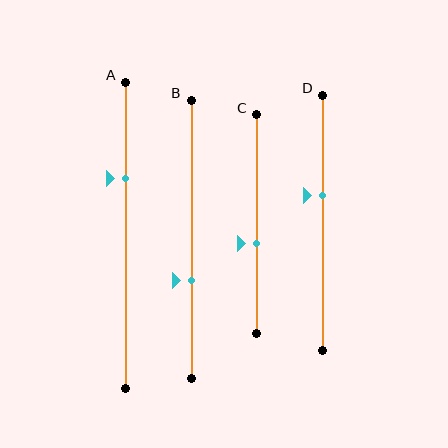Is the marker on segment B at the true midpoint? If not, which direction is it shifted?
No, the marker on segment B is shifted downward by about 15% of the segment length.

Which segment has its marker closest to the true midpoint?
Segment C has its marker closest to the true midpoint.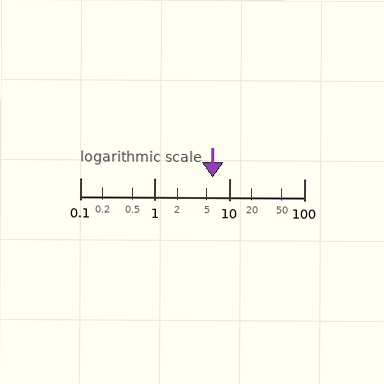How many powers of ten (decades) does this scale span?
The scale spans 3 decades, from 0.1 to 100.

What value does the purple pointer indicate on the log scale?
The pointer indicates approximately 6.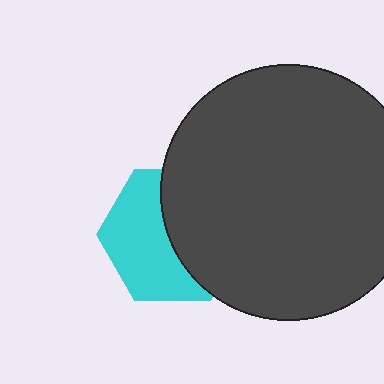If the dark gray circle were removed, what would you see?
You would see the complete cyan hexagon.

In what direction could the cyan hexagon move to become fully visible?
The cyan hexagon could move left. That would shift it out from behind the dark gray circle entirely.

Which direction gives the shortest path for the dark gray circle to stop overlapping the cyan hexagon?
Moving right gives the shortest separation.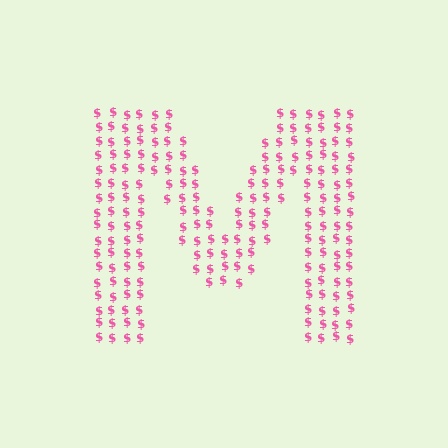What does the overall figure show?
The overall figure shows the letter M.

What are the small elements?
The small elements are dollar signs.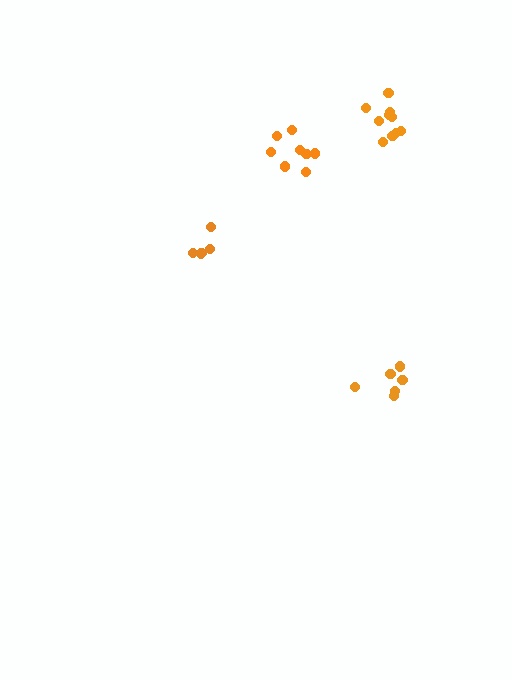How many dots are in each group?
Group 1: 5 dots, Group 2: 10 dots, Group 3: 8 dots, Group 4: 6 dots (29 total).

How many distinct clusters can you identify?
There are 4 distinct clusters.